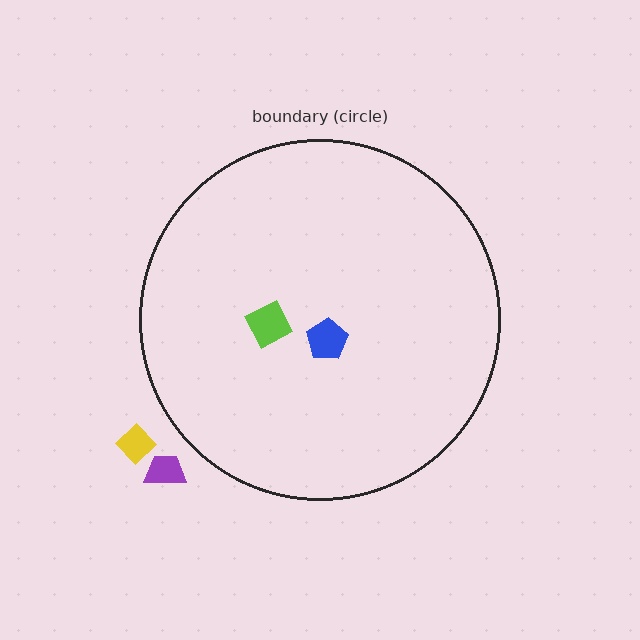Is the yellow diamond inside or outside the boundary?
Outside.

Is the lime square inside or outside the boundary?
Inside.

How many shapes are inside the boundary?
2 inside, 2 outside.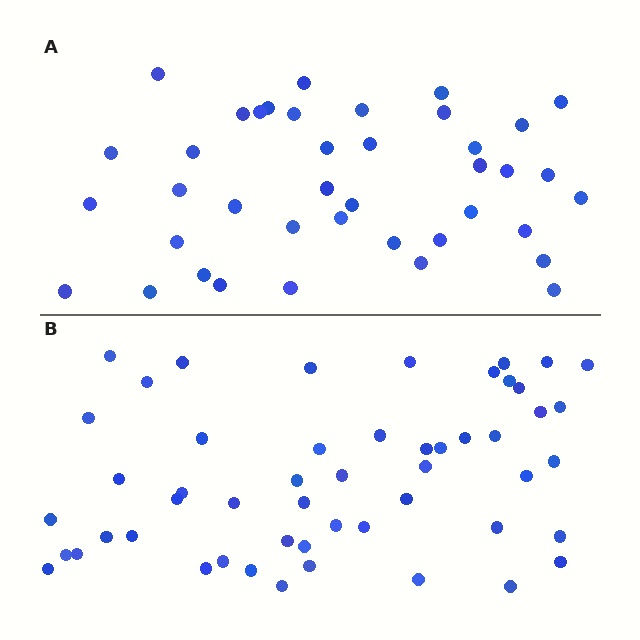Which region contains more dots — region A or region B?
Region B (the bottom region) has more dots.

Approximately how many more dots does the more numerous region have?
Region B has roughly 12 or so more dots than region A.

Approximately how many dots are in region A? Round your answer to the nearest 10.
About 40 dots.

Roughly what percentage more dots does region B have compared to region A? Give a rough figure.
About 30% more.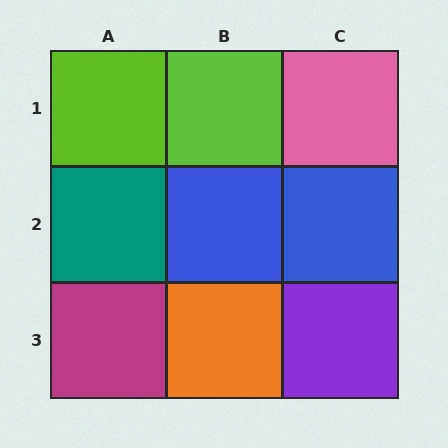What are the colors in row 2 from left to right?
Teal, blue, blue.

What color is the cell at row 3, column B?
Orange.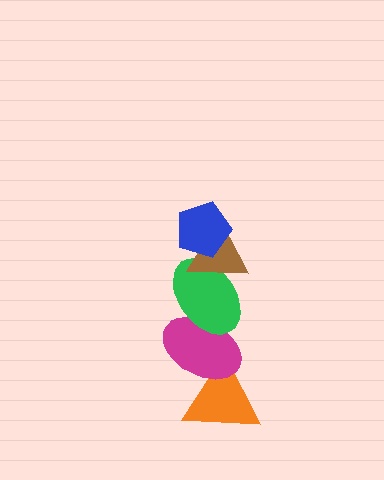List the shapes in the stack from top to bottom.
From top to bottom: the blue pentagon, the brown triangle, the green ellipse, the magenta ellipse, the orange triangle.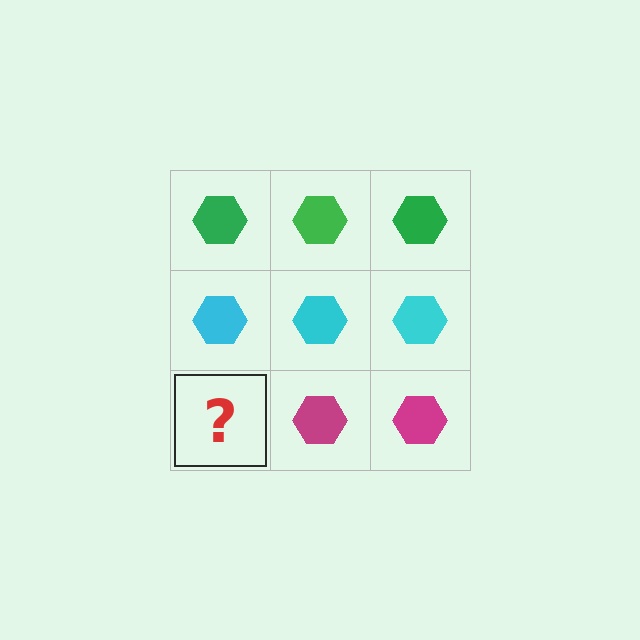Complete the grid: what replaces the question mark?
The question mark should be replaced with a magenta hexagon.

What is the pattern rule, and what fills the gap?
The rule is that each row has a consistent color. The gap should be filled with a magenta hexagon.